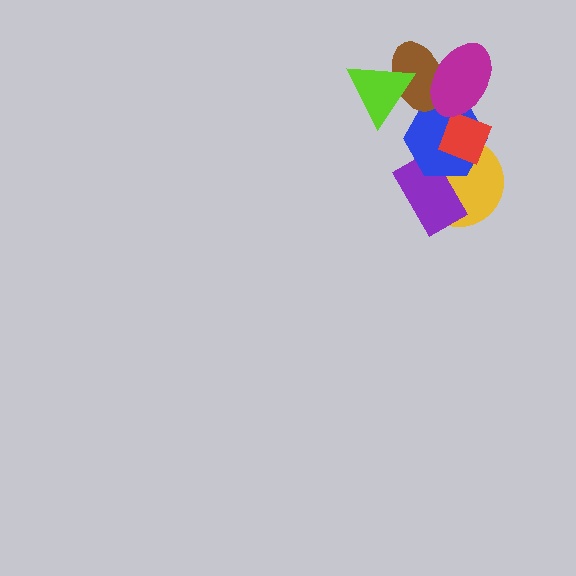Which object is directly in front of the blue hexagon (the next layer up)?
The red diamond is directly in front of the blue hexagon.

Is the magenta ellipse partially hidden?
No, no other shape covers it.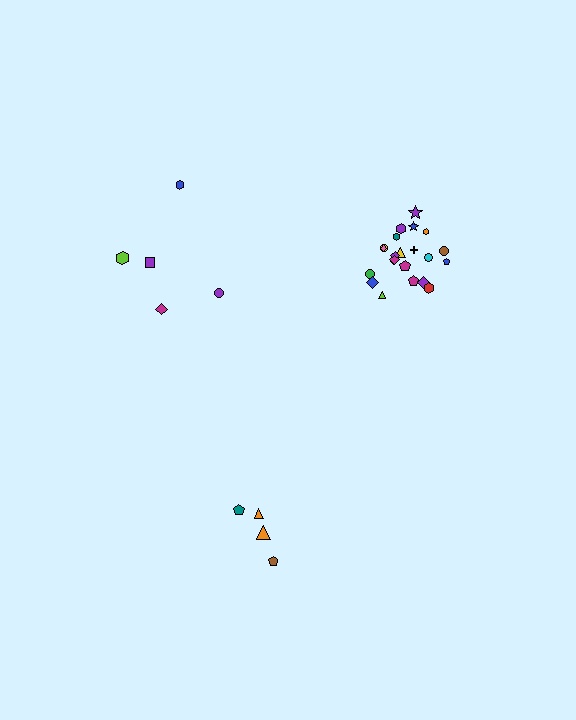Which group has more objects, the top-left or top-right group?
The top-right group.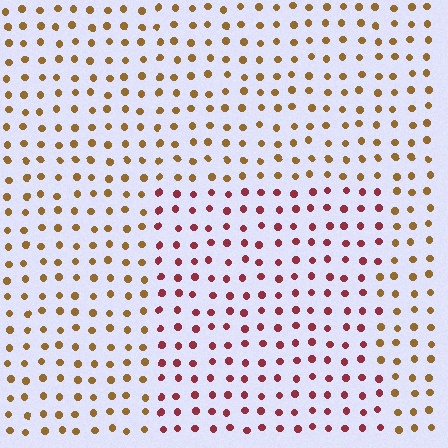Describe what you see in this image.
The image is filled with small brown elements in a uniform arrangement. A rectangle-shaped region is visible where the elements are tinted to a slightly different hue, forming a subtle color boundary.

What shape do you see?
I see a rectangle.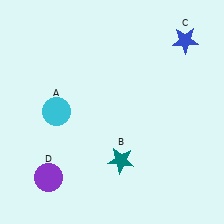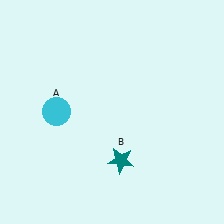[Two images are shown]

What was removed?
The blue star (C), the purple circle (D) were removed in Image 2.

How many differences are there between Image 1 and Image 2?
There are 2 differences between the two images.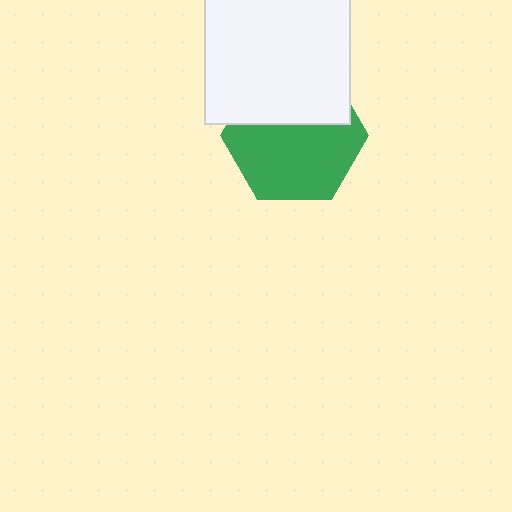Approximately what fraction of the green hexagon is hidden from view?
Roughly 39% of the green hexagon is hidden behind the white rectangle.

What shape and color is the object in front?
The object in front is a white rectangle.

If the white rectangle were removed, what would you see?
You would see the complete green hexagon.